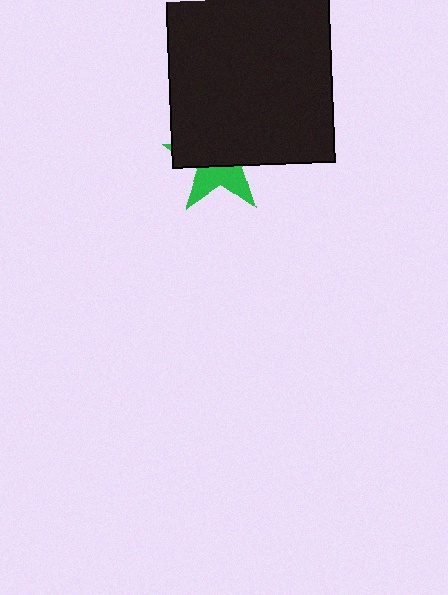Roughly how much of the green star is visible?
A small part of it is visible (roughly 37%).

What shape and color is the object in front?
The object in front is a black rectangle.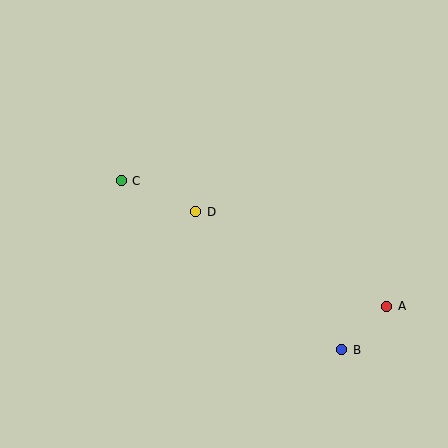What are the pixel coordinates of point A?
Point A is at (387, 306).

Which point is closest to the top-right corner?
Point A is closest to the top-right corner.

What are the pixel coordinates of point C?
Point C is at (121, 181).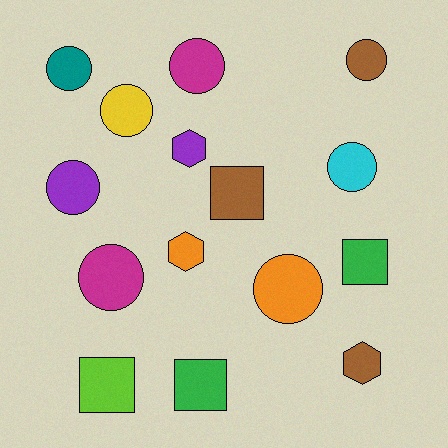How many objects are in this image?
There are 15 objects.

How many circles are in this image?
There are 8 circles.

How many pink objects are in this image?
There are no pink objects.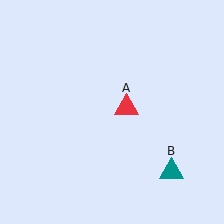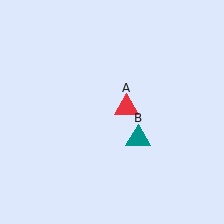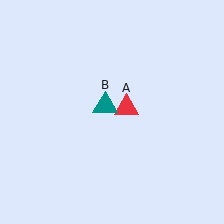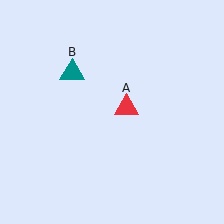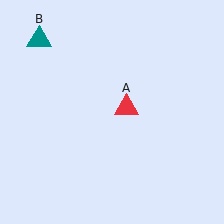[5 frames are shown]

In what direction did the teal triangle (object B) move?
The teal triangle (object B) moved up and to the left.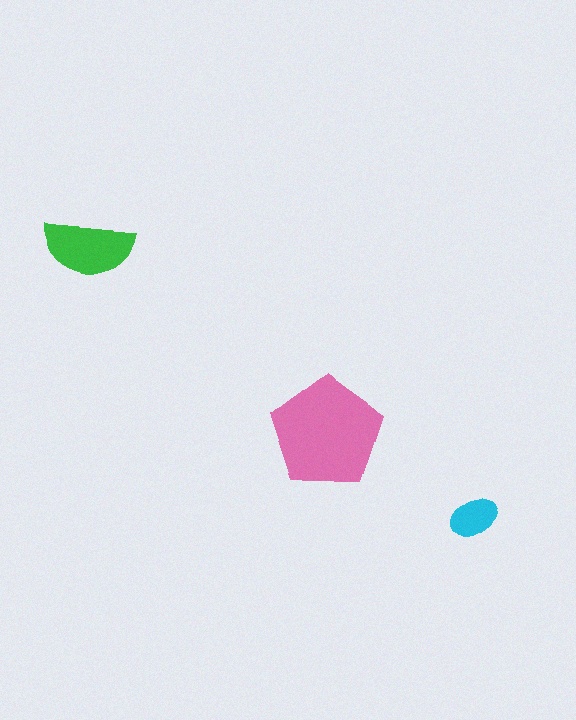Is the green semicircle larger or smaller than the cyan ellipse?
Larger.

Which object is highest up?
The green semicircle is topmost.